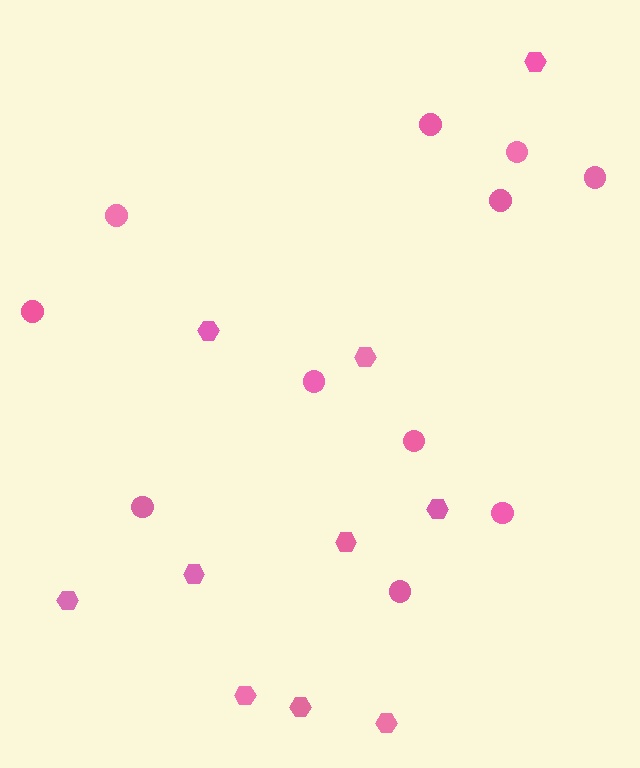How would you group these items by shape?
There are 2 groups: one group of hexagons (10) and one group of circles (11).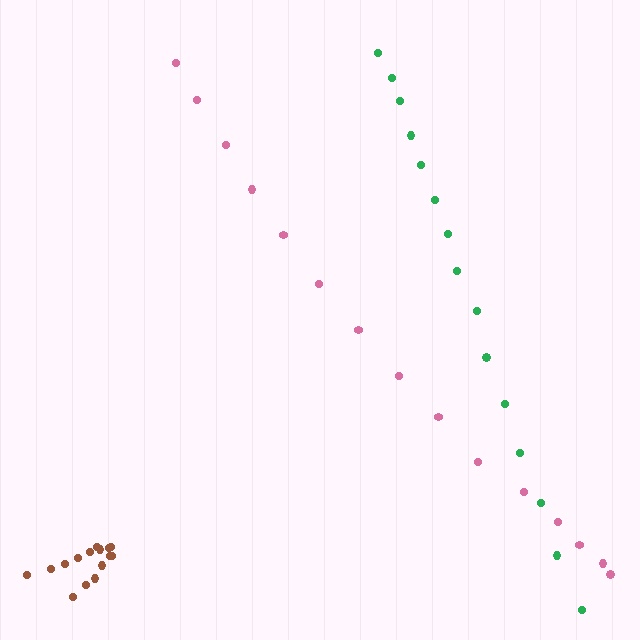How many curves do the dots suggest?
There are 3 distinct paths.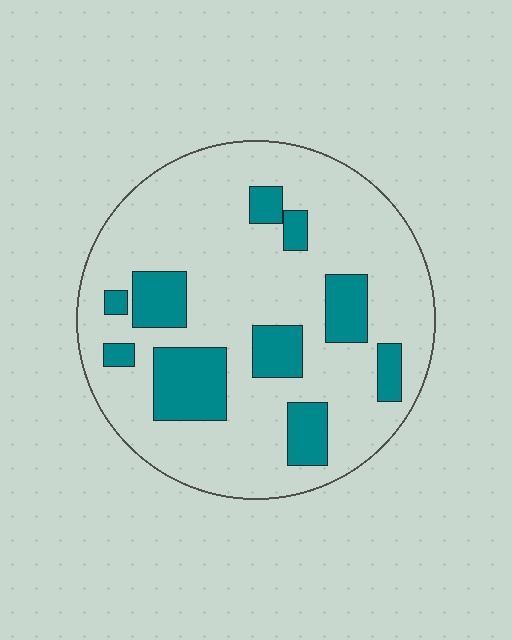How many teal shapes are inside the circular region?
10.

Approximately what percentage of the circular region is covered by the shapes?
Approximately 20%.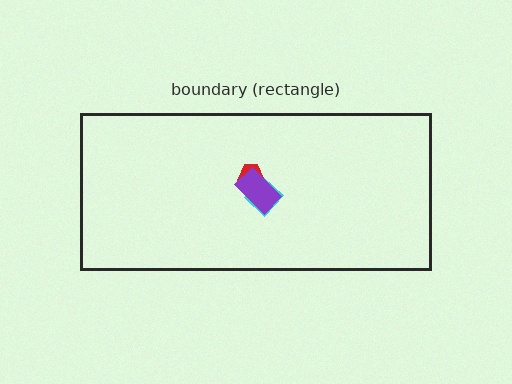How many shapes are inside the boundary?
3 inside, 0 outside.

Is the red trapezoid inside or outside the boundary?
Inside.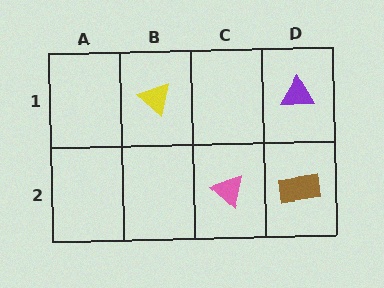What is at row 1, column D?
A purple triangle.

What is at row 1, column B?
A yellow triangle.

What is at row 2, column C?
A pink triangle.